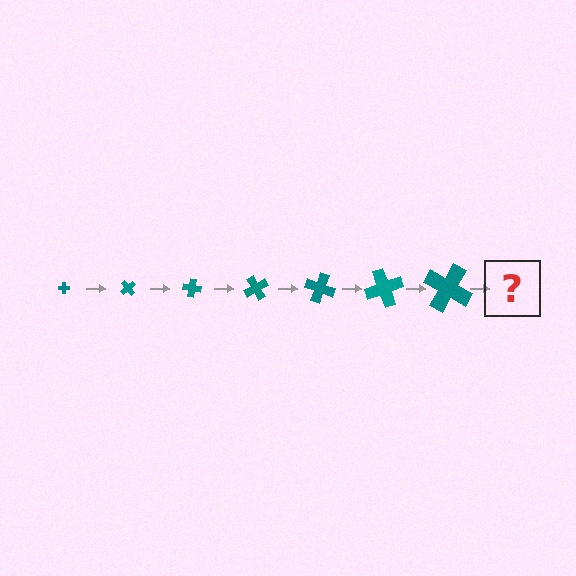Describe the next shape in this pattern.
It should be a cross, larger than the previous one and rotated 350 degrees from the start.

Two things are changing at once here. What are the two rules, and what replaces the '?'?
The two rules are that the cross grows larger each step and it rotates 50 degrees each step. The '?' should be a cross, larger than the previous one and rotated 350 degrees from the start.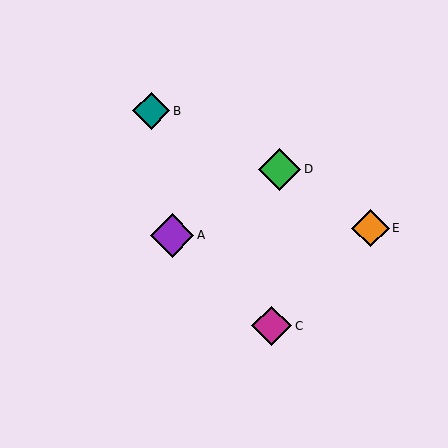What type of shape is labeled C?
Shape C is a magenta diamond.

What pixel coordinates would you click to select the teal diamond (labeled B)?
Click at (151, 111) to select the teal diamond B.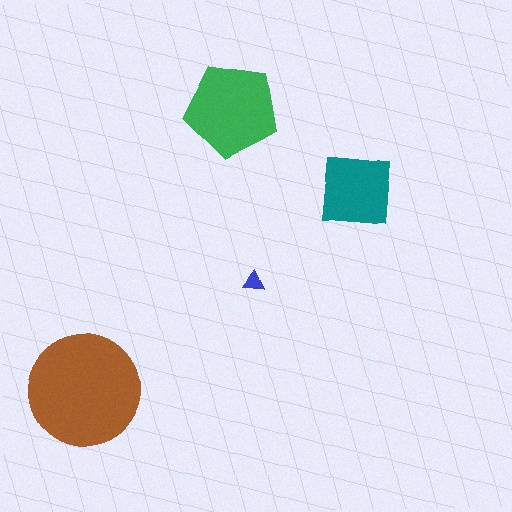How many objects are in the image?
There are 4 objects in the image.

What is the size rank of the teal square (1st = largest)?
3rd.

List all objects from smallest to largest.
The blue triangle, the teal square, the green pentagon, the brown circle.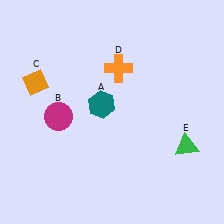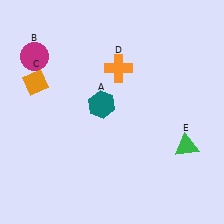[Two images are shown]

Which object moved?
The magenta circle (B) moved up.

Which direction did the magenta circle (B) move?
The magenta circle (B) moved up.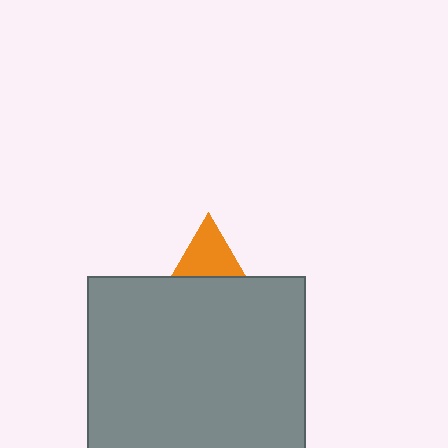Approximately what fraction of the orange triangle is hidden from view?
Roughly 59% of the orange triangle is hidden behind the gray rectangle.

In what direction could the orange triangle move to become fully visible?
The orange triangle could move up. That would shift it out from behind the gray rectangle entirely.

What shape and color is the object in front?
The object in front is a gray rectangle.